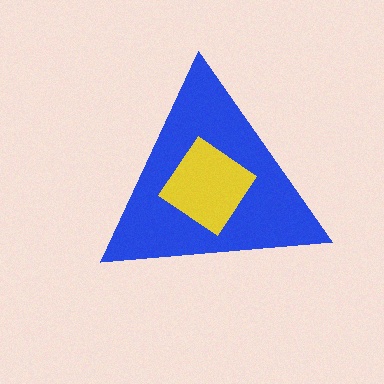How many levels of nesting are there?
2.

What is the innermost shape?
The yellow diamond.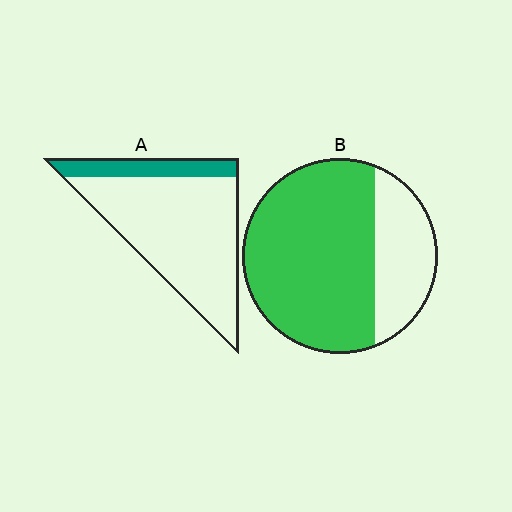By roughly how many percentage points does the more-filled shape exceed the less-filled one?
By roughly 55 percentage points (B over A).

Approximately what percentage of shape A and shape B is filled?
A is approximately 20% and B is approximately 70%.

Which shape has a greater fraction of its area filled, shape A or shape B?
Shape B.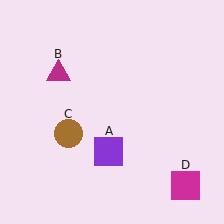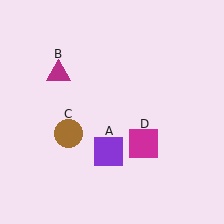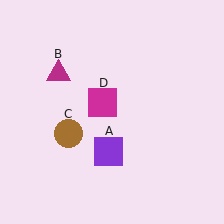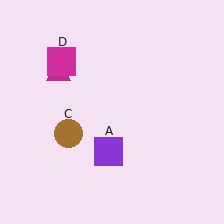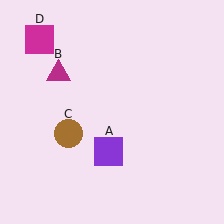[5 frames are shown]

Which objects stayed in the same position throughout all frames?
Purple square (object A) and magenta triangle (object B) and brown circle (object C) remained stationary.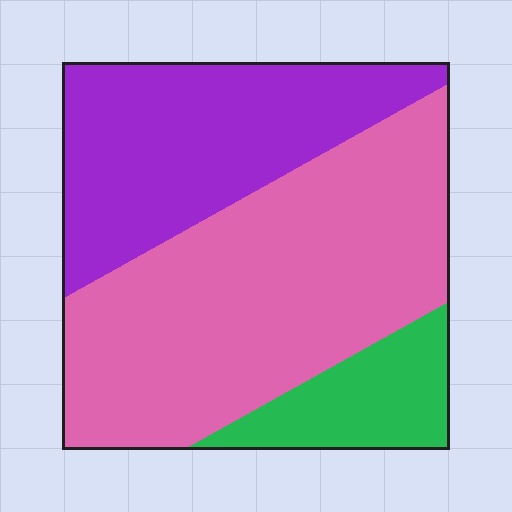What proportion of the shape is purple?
Purple covers roughly 35% of the shape.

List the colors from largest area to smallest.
From largest to smallest: pink, purple, green.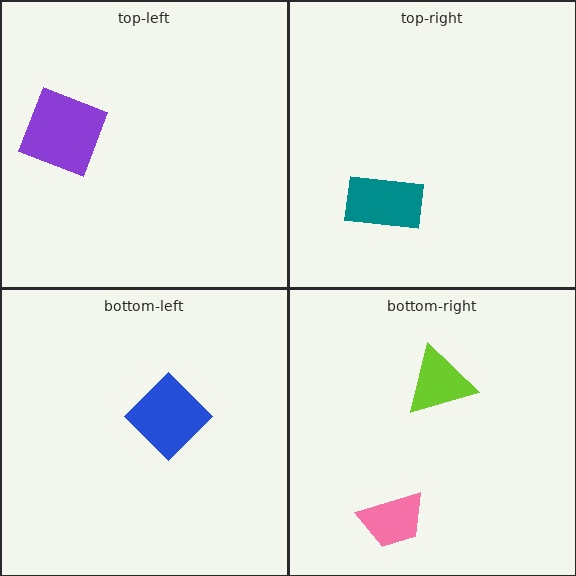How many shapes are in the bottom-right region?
2.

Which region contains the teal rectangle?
The top-right region.